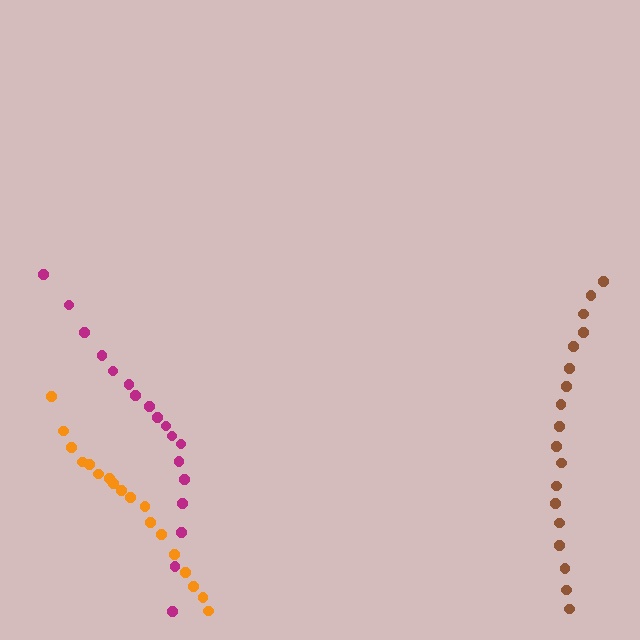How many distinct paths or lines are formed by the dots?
There are 3 distinct paths.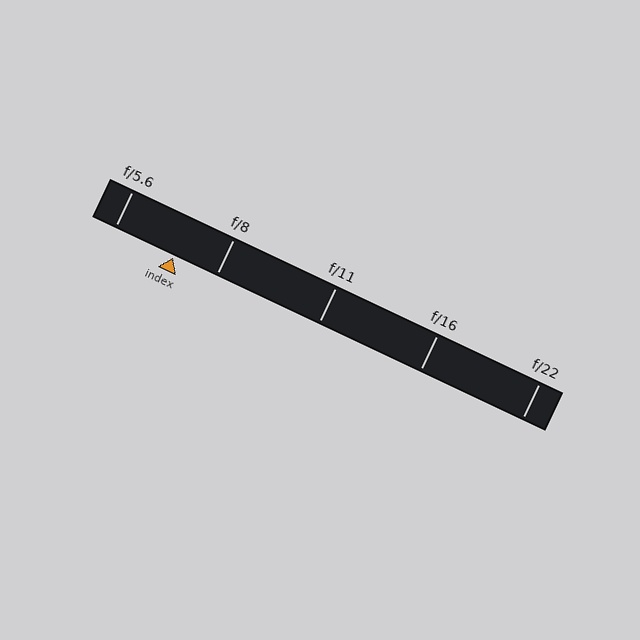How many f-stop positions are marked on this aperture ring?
There are 5 f-stop positions marked.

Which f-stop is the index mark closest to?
The index mark is closest to f/8.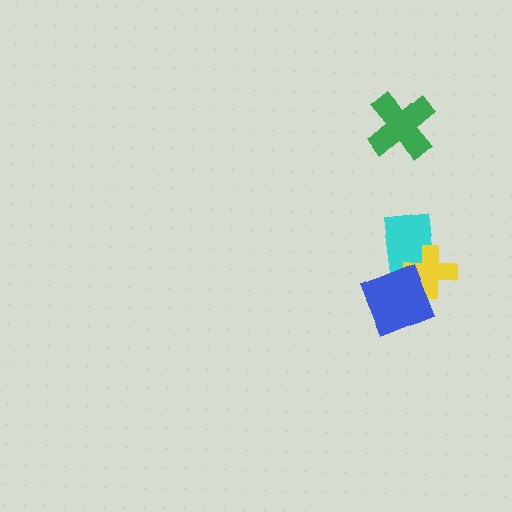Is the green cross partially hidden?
No, no other shape covers it.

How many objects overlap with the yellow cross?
2 objects overlap with the yellow cross.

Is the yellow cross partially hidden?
Yes, it is partially covered by another shape.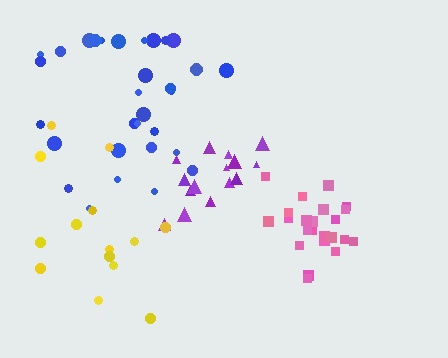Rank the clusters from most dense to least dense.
pink, purple, blue, yellow.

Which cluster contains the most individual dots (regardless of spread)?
Blue (33).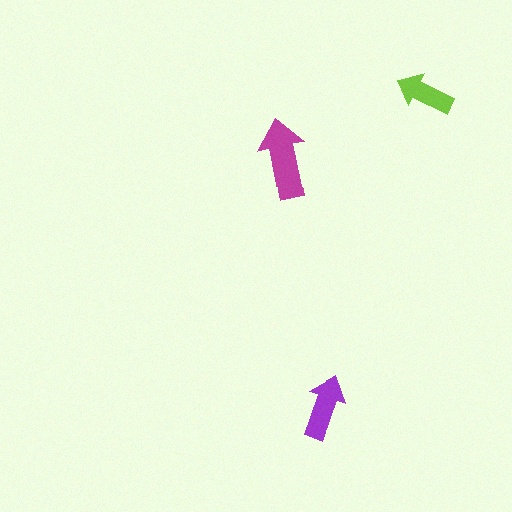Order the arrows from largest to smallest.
the magenta one, the purple one, the lime one.